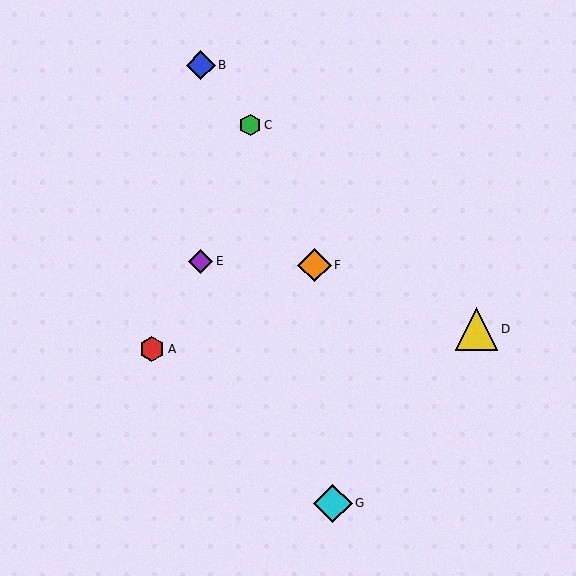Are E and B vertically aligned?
Yes, both are at x≈201.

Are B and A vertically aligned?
No, B is at x≈201 and A is at x≈152.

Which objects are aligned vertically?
Objects B, E are aligned vertically.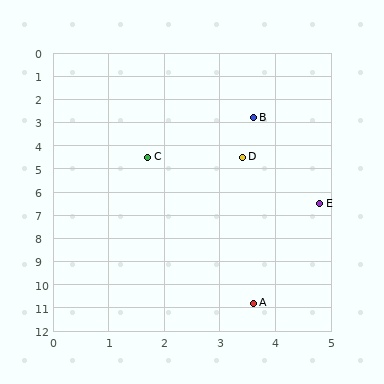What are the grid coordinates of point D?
Point D is at approximately (3.4, 4.5).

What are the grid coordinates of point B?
Point B is at approximately (3.6, 2.8).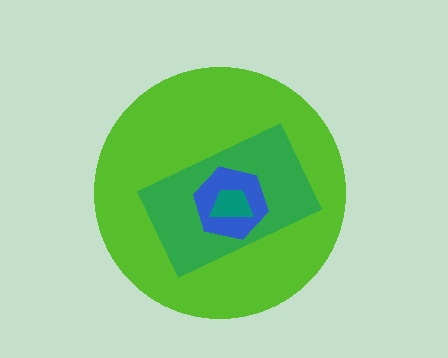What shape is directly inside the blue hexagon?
The teal trapezoid.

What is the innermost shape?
The teal trapezoid.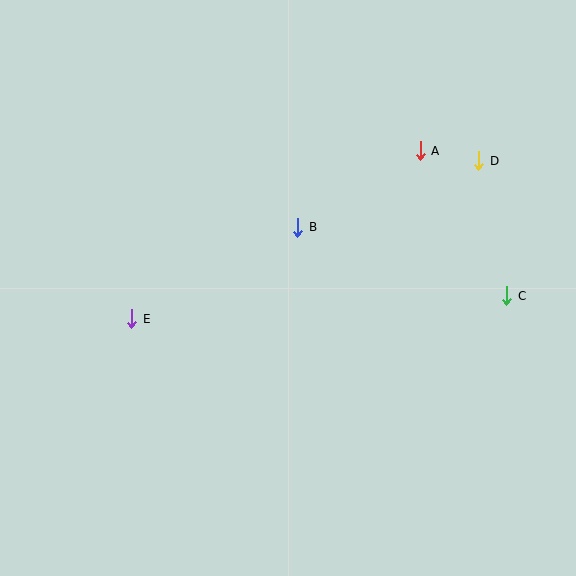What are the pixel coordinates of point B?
Point B is at (298, 227).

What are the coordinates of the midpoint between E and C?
The midpoint between E and C is at (319, 307).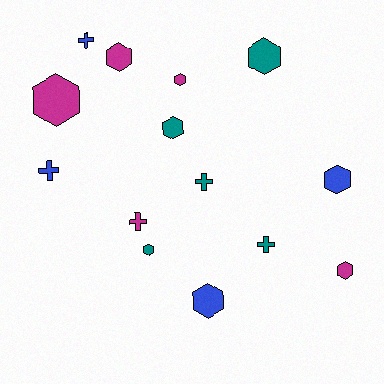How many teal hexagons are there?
There are 3 teal hexagons.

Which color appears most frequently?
Magenta, with 5 objects.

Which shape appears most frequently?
Hexagon, with 9 objects.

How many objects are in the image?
There are 14 objects.